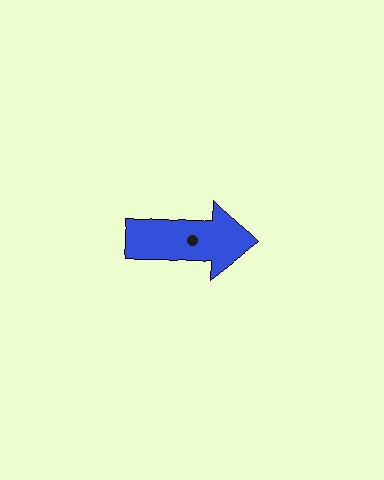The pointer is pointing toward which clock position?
Roughly 3 o'clock.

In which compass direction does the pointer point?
East.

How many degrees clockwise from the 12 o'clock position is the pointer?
Approximately 93 degrees.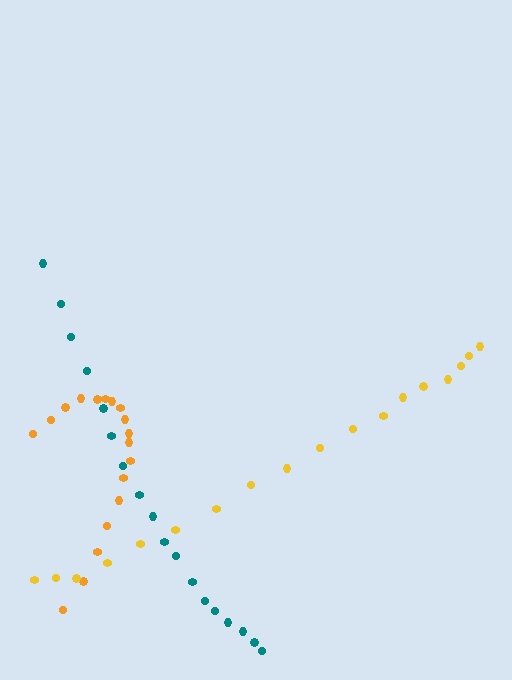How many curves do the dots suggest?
There are 3 distinct paths.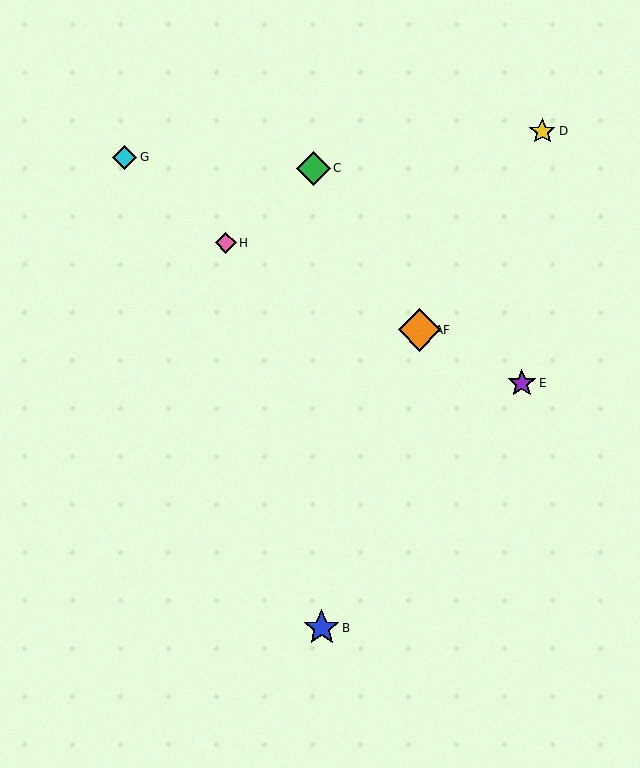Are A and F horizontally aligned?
Yes, both are at y≈330.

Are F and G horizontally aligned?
No, F is at y≈330 and G is at y≈157.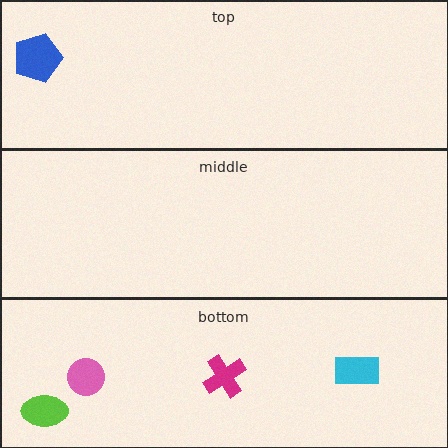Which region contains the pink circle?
The bottom region.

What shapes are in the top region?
The blue pentagon.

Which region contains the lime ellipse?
The bottom region.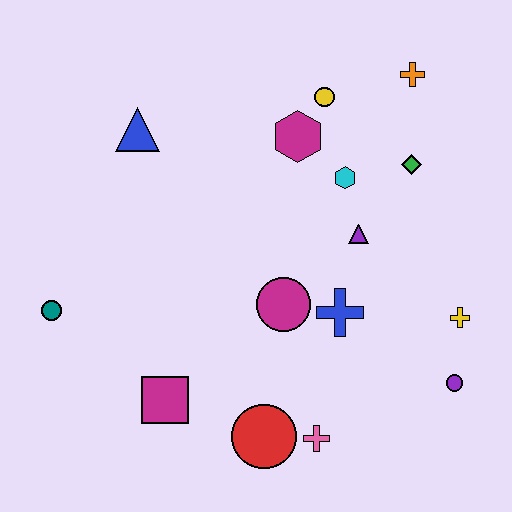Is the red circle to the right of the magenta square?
Yes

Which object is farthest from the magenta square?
The orange cross is farthest from the magenta square.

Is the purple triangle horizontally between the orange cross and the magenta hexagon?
Yes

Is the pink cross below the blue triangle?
Yes